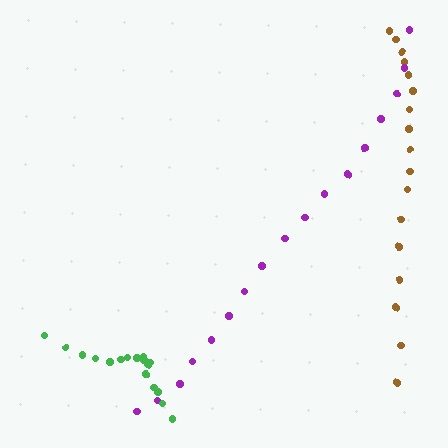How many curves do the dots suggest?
There are 3 distinct paths.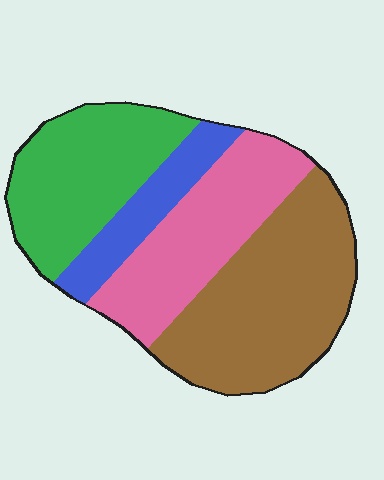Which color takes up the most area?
Brown, at roughly 35%.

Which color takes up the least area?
Blue, at roughly 10%.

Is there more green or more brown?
Brown.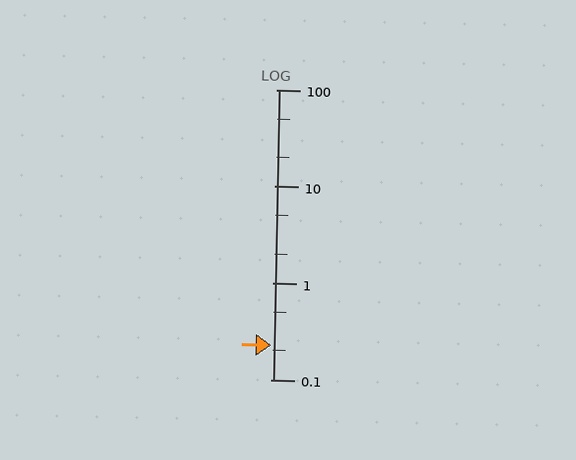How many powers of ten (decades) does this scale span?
The scale spans 3 decades, from 0.1 to 100.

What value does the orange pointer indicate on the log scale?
The pointer indicates approximately 0.23.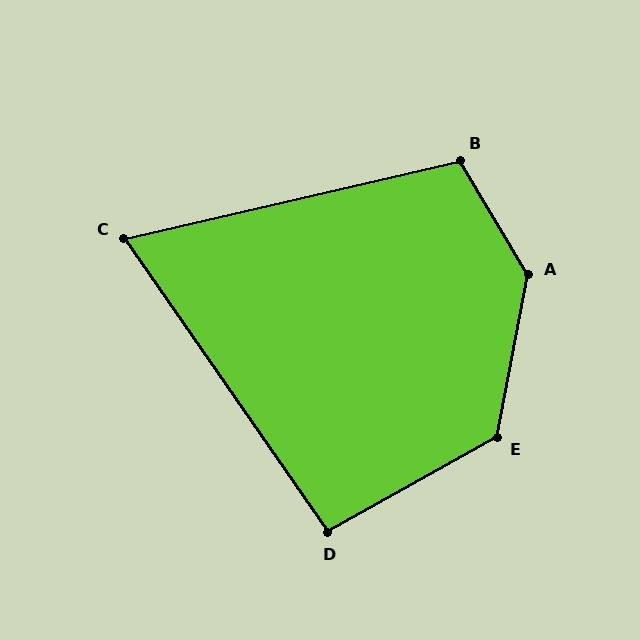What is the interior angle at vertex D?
Approximately 96 degrees (obtuse).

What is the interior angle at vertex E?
Approximately 130 degrees (obtuse).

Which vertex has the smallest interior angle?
C, at approximately 68 degrees.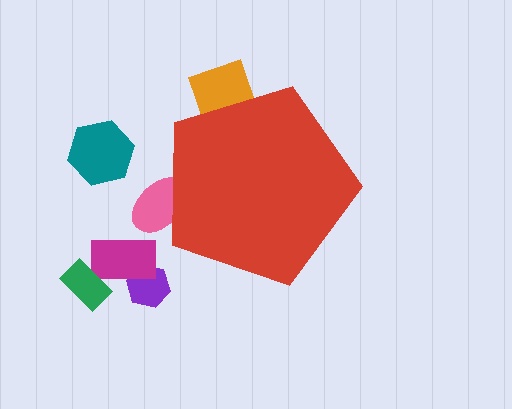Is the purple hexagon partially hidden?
No, the purple hexagon is fully visible.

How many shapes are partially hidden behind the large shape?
2 shapes are partially hidden.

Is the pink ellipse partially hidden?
Yes, the pink ellipse is partially hidden behind the red pentagon.